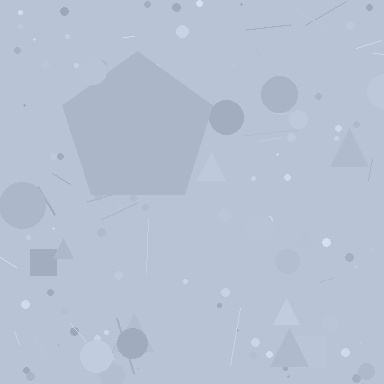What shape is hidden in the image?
A pentagon is hidden in the image.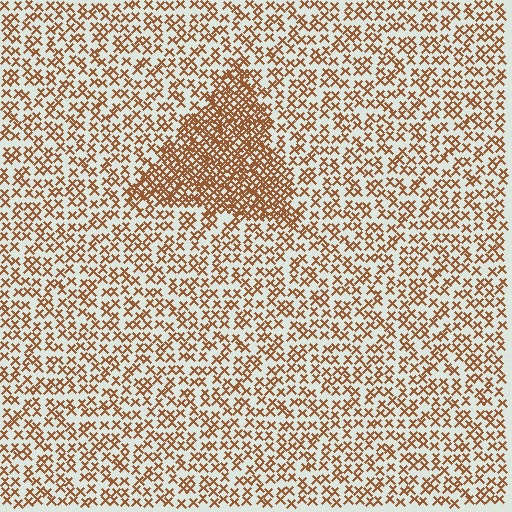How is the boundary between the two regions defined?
The boundary is defined by a change in element density (approximately 2.4x ratio). All elements are the same color, size, and shape.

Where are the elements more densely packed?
The elements are more densely packed inside the triangle boundary.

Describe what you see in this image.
The image contains small brown elements arranged at two different densities. A triangle-shaped region is visible where the elements are more densely packed than the surrounding area.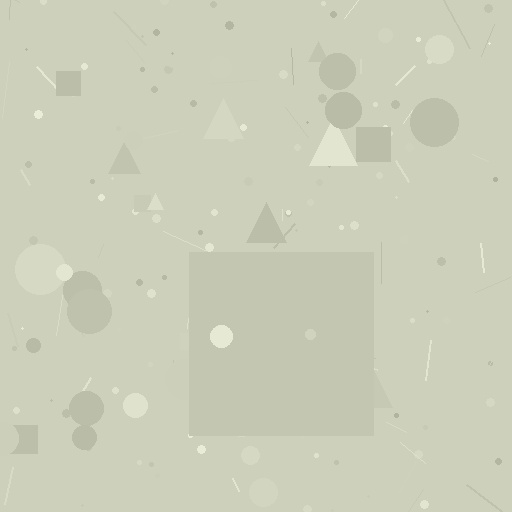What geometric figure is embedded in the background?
A square is embedded in the background.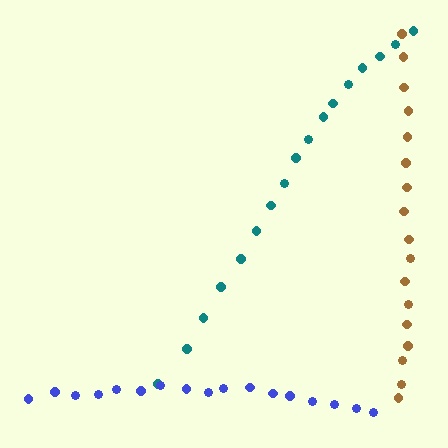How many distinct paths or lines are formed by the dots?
There are 3 distinct paths.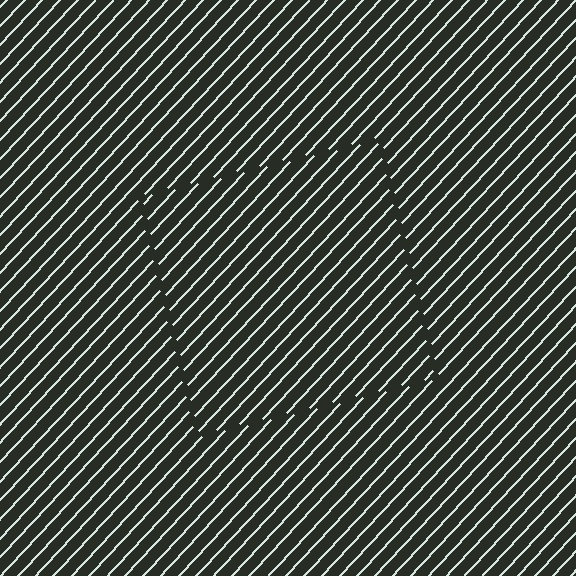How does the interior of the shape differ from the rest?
The interior of the shape contains the same grating, shifted by half a period — the contour is defined by the phase discontinuity where line-ends from the inner and outer gratings abut.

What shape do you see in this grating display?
An illusory square. The interior of the shape contains the same grating, shifted by half a period — the contour is defined by the phase discontinuity where line-ends from the inner and outer gratings abut.